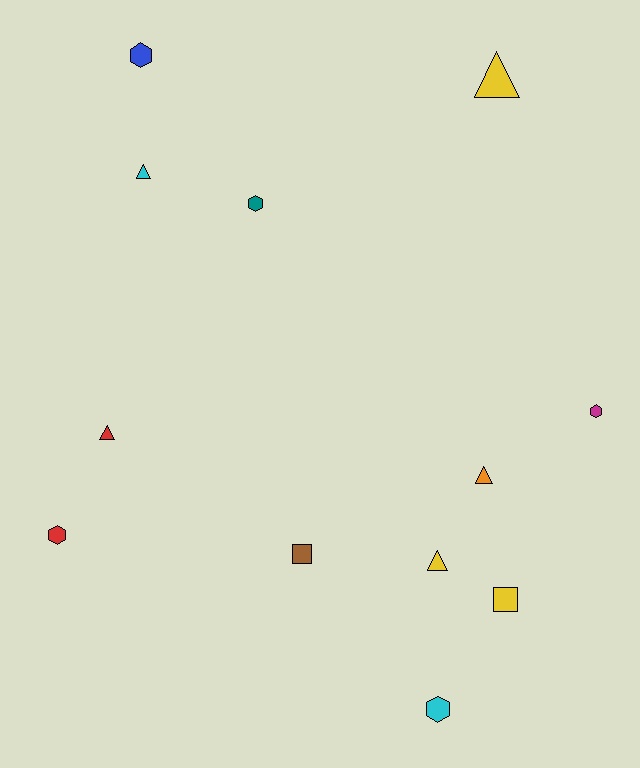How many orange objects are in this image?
There is 1 orange object.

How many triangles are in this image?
There are 5 triangles.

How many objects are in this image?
There are 12 objects.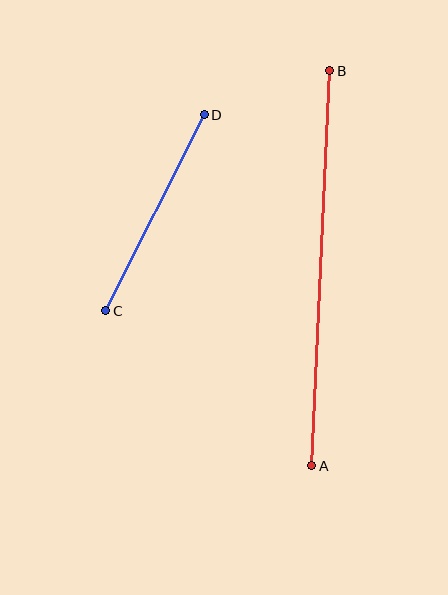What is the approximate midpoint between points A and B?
The midpoint is at approximately (321, 268) pixels.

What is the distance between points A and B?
The distance is approximately 396 pixels.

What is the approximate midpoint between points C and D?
The midpoint is at approximately (155, 213) pixels.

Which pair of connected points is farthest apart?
Points A and B are farthest apart.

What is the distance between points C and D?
The distance is approximately 219 pixels.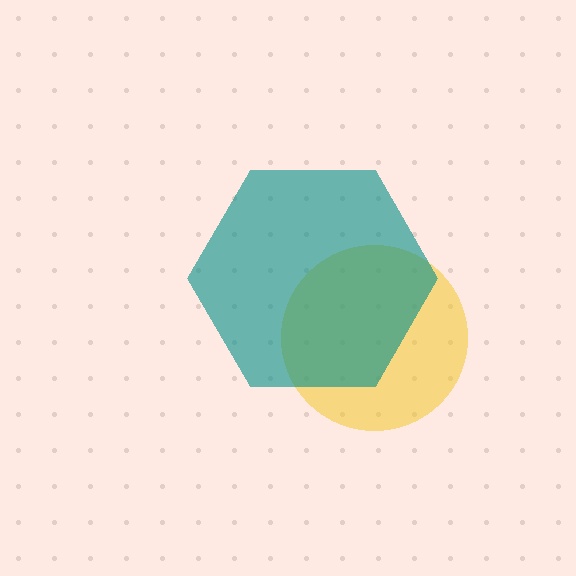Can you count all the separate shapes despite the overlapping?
Yes, there are 2 separate shapes.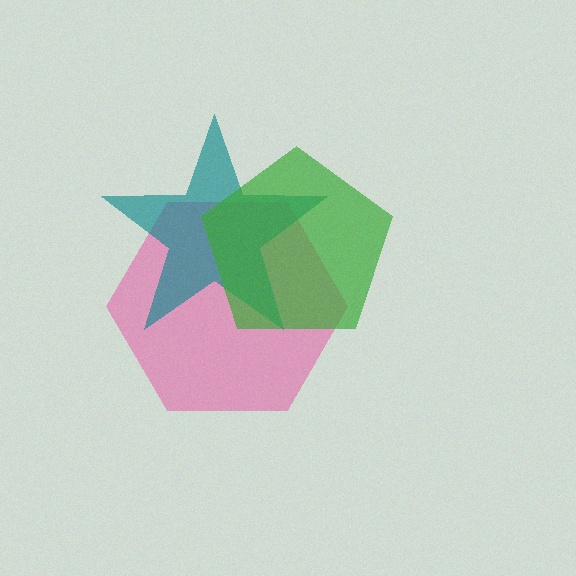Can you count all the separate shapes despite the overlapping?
Yes, there are 3 separate shapes.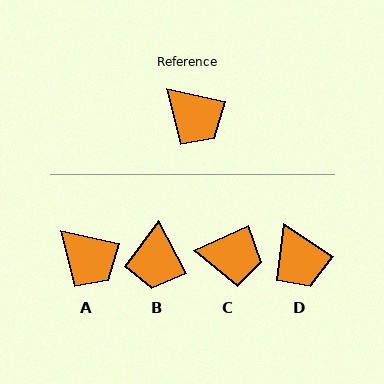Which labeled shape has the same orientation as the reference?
A.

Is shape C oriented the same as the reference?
No, it is off by about 36 degrees.